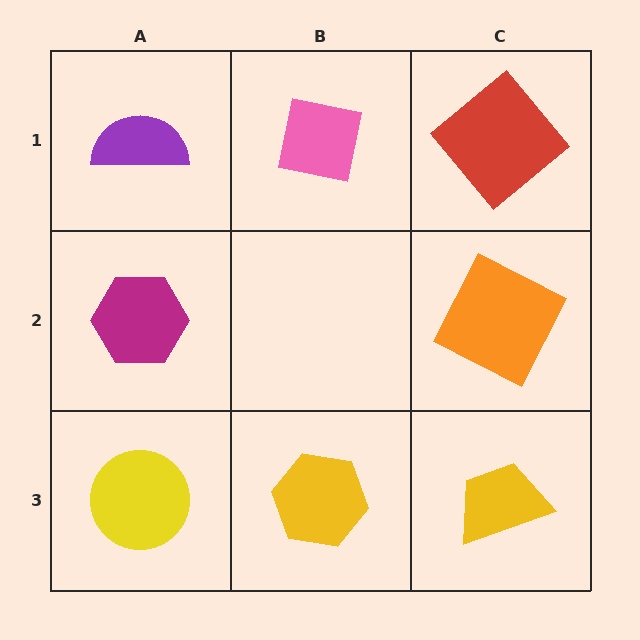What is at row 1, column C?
A red diamond.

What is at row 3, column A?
A yellow circle.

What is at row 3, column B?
A yellow hexagon.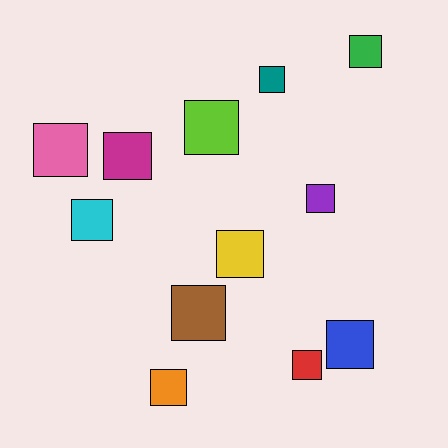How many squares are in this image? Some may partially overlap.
There are 12 squares.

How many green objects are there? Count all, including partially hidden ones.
There is 1 green object.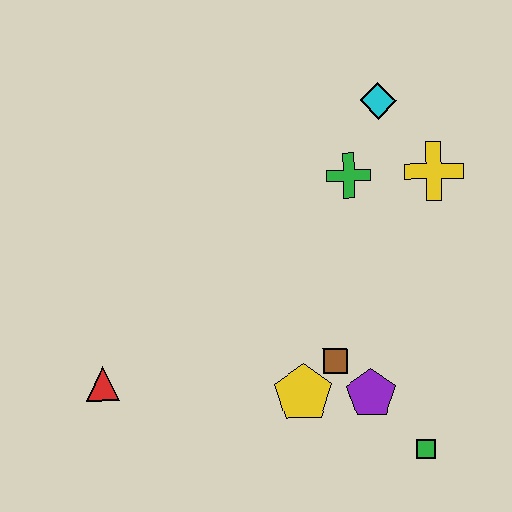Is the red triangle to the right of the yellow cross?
No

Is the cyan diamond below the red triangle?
No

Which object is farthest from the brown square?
The cyan diamond is farthest from the brown square.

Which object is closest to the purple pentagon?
The brown square is closest to the purple pentagon.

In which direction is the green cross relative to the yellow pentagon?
The green cross is above the yellow pentagon.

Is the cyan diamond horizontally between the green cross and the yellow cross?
Yes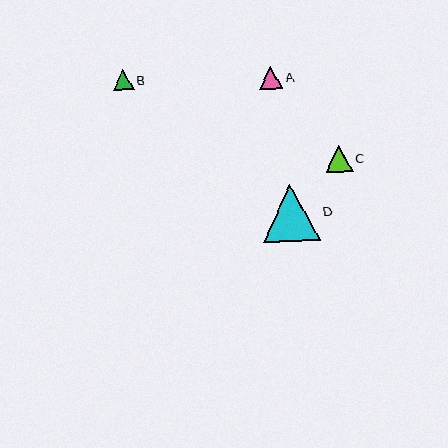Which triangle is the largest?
Triangle D is the largest with a size of approximately 57 pixels.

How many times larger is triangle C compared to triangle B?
Triangle C is approximately 1.3 times the size of triangle B.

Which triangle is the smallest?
Triangle B is the smallest with a size of approximately 20 pixels.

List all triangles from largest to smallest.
From largest to smallest: D, C, A, B.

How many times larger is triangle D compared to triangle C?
Triangle D is approximately 2.1 times the size of triangle C.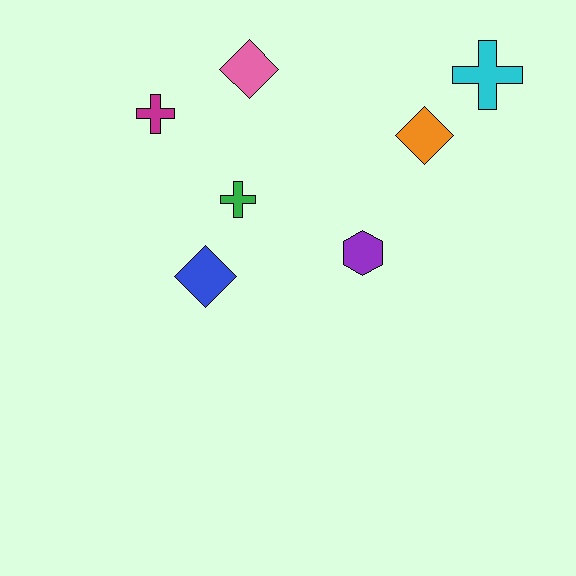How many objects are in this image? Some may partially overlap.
There are 7 objects.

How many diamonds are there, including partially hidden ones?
There are 3 diamonds.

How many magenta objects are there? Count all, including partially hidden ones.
There is 1 magenta object.